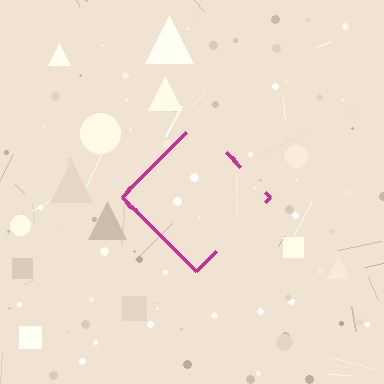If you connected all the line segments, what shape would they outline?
They would outline a diamond.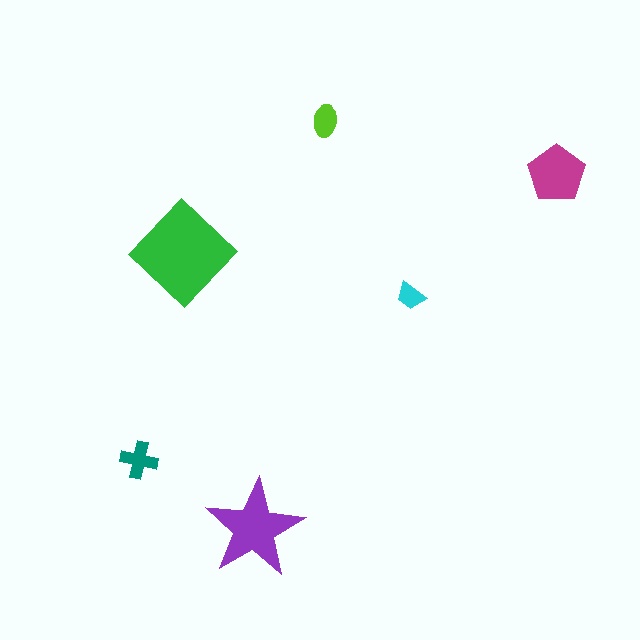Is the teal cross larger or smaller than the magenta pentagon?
Smaller.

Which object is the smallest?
The cyan trapezoid.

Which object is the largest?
The green diamond.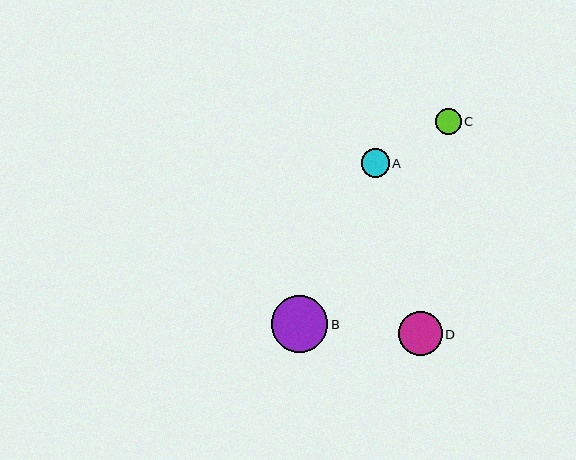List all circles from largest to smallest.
From largest to smallest: B, D, A, C.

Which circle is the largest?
Circle B is the largest with a size of approximately 56 pixels.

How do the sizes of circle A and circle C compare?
Circle A and circle C are approximately the same size.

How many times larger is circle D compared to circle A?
Circle D is approximately 1.6 times the size of circle A.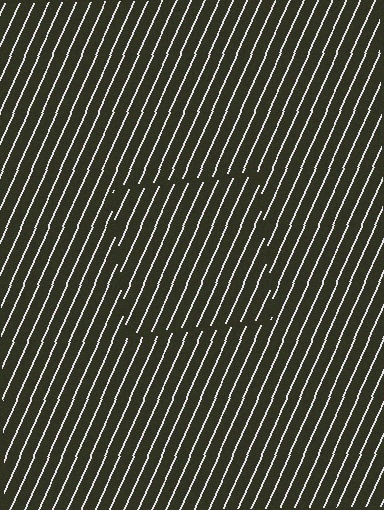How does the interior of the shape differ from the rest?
The interior of the shape contains the same grating, shifted by half a period — the contour is defined by the phase discontinuity where line-ends from the inner and outer gratings abut.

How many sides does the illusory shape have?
4 sides — the line-ends trace a square.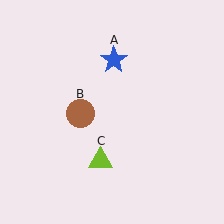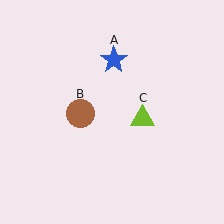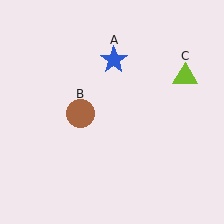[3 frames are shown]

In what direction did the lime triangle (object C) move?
The lime triangle (object C) moved up and to the right.